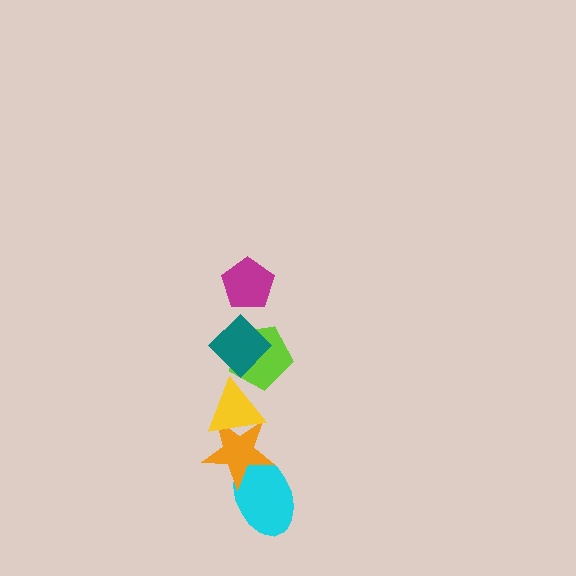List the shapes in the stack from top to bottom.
From top to bottom: the magenta pentagon, the teal diamond, the lime pentagon, the yellow triangle, the orange star, the cyan ellipse.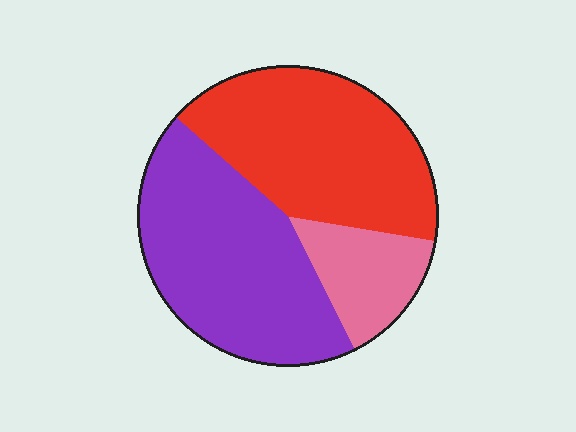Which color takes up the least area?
Pink, at roughly 15%.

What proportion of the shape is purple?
Purple takes up about two fifths (2/5) of the shape.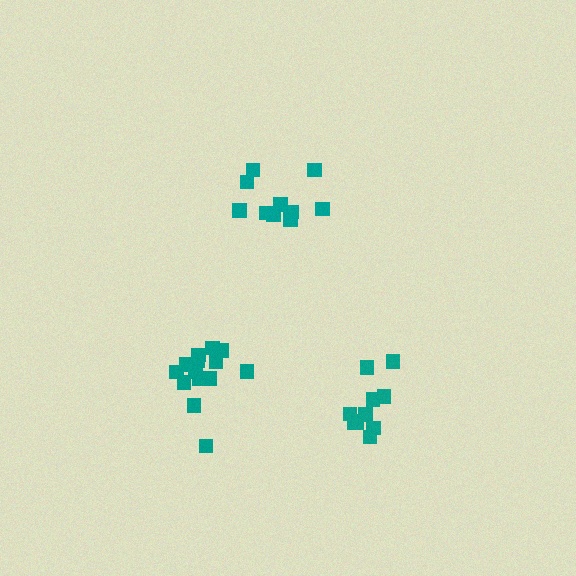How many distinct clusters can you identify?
There are 3 distinct clusters.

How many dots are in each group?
Group 1: 14 dots, Group 2: 10 dots, Group 3: 11 dots (35 total).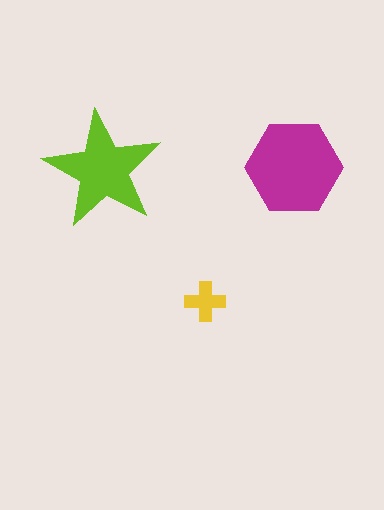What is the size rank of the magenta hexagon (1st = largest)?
1st.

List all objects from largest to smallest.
The magenta hexagon, the lime star, the yellow cross.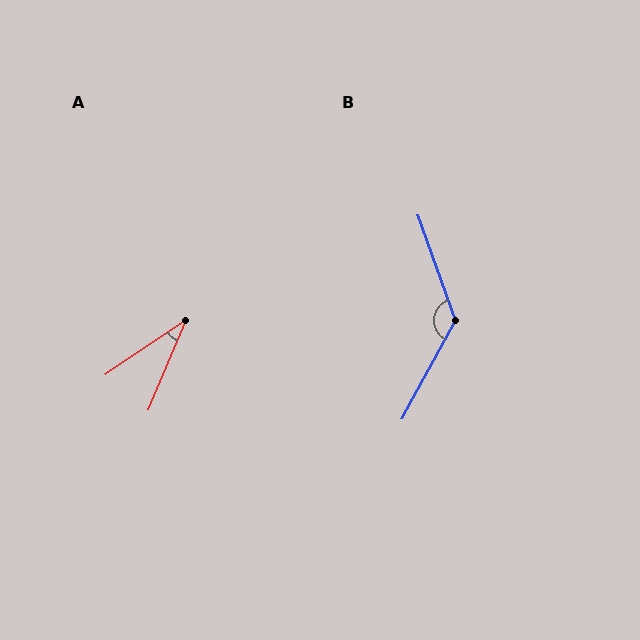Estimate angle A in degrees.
Approximately 33 degrees.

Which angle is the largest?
B, at approximately 132 degrees.